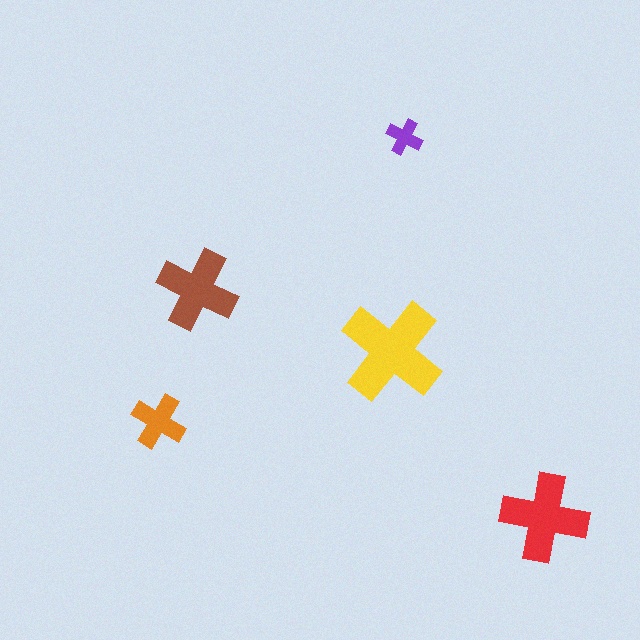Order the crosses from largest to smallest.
the yellow one, the red one, the brown one, the orange one, the purple one.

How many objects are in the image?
There are 5 objects in the image.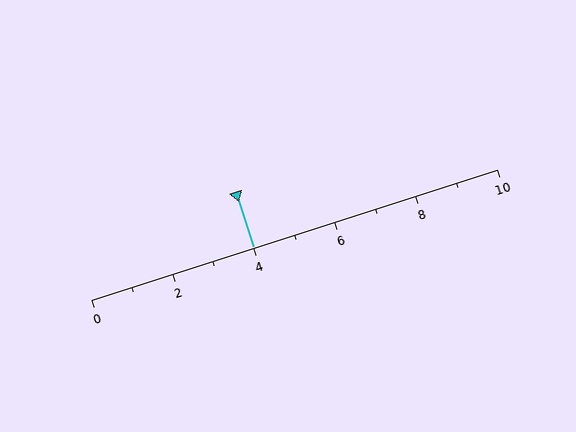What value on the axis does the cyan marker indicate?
The marker indicates approximately 4.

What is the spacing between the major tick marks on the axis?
The major ticks are spaced 2 apart.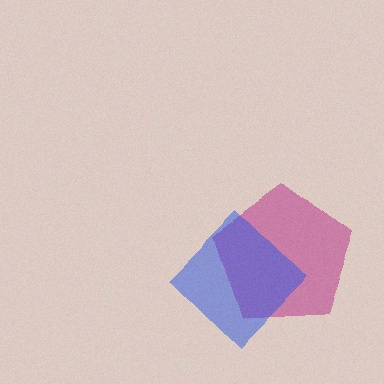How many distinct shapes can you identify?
There are 2 distinct shapes: a magenta pentagon, a blue diamond.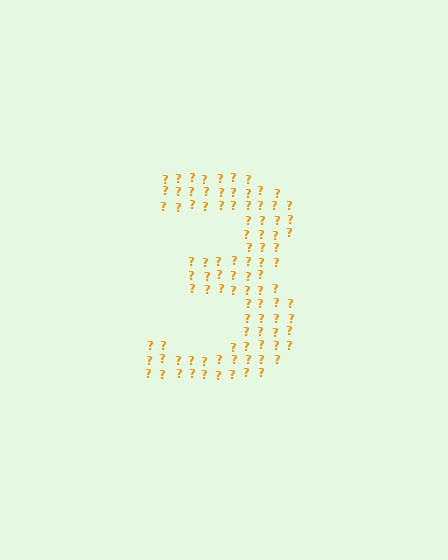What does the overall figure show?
The overall figure shows the digit 3.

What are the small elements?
The small elements are question marks.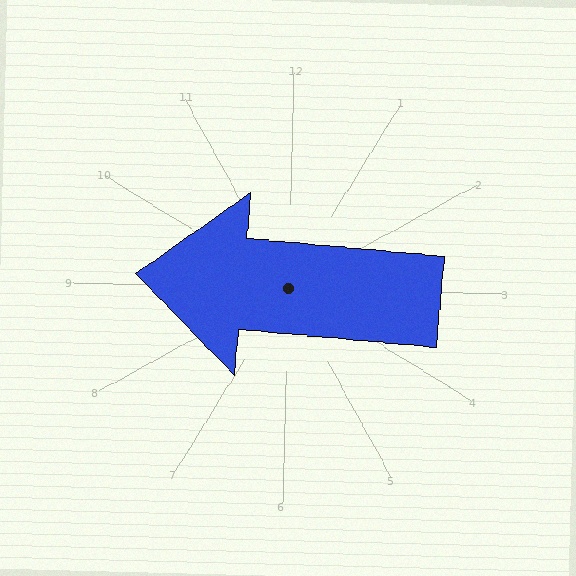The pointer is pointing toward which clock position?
Roughly 9 o'clock.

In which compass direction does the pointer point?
West.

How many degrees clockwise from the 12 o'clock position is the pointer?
Approximately 274 degrees.